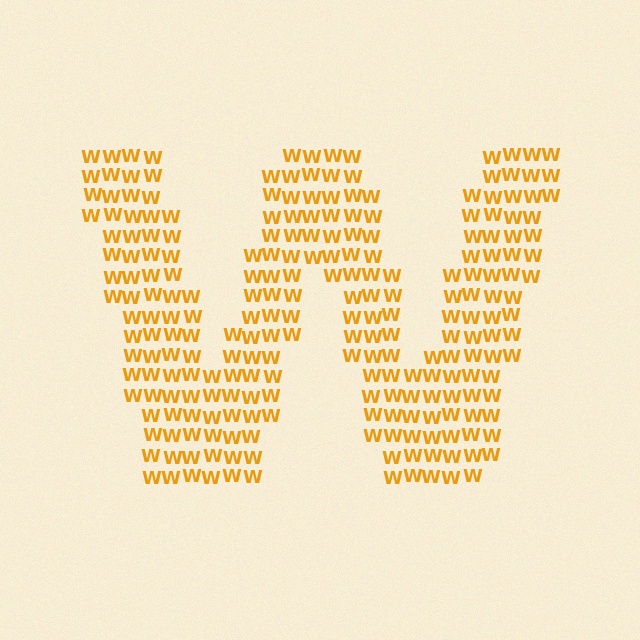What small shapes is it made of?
It is made of small letter W's.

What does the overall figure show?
The overall figure shows the letter W.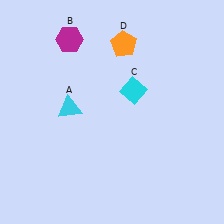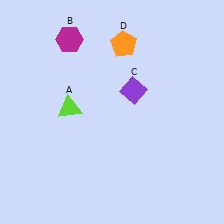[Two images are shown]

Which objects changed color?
A changed from cyan to lime. C changed from cyan to purple.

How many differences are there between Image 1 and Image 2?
There are 2 differences between the two images.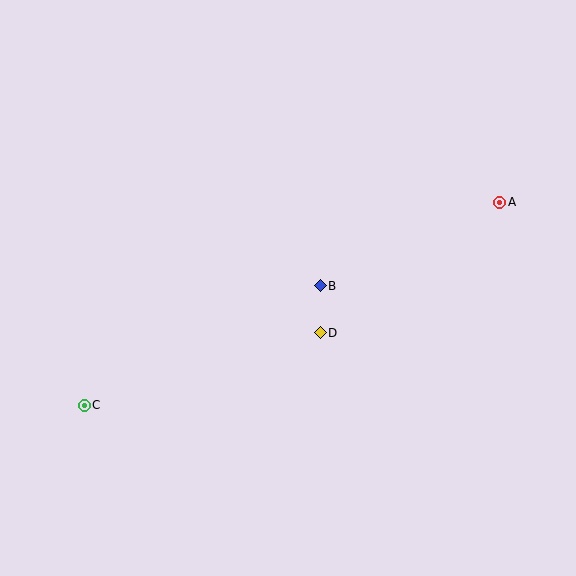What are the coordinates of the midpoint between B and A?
The midpoint between B and A is at (410, 244).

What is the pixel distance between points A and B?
The distance between A and B is 198 pixels.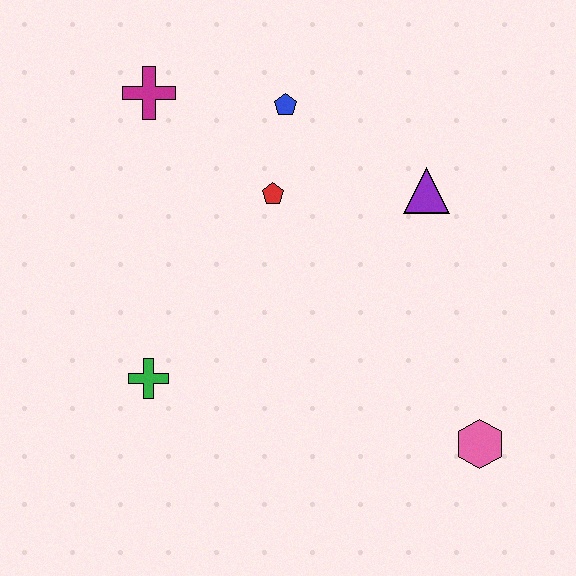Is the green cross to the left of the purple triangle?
Yes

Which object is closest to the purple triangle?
The red pentagon is closest to the purple triangle.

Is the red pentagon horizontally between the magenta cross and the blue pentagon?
Yes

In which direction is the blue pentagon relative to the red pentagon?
The blue pentagon is above the red pentagon.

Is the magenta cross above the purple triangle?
Yes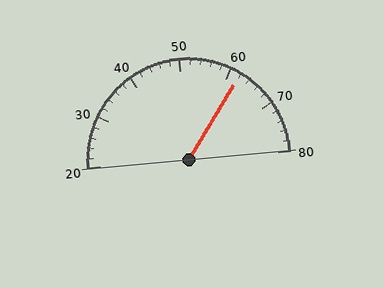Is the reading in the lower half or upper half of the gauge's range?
The reading is in the upper half of the range (20 to 80).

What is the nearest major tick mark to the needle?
The nearest major tick mark is 60.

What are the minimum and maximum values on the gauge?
The gauge ranges from 20 to 80.